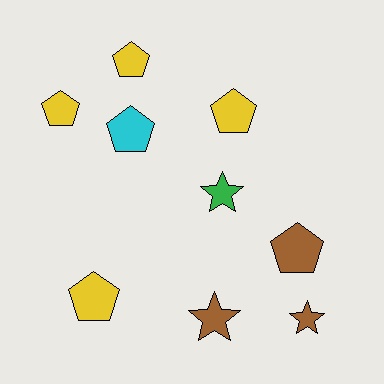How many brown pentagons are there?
There is 1 brown pentagon.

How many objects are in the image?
There are 9 objects.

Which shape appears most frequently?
Pentagon, with 6 objects.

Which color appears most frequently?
Yellow, with 4 objects.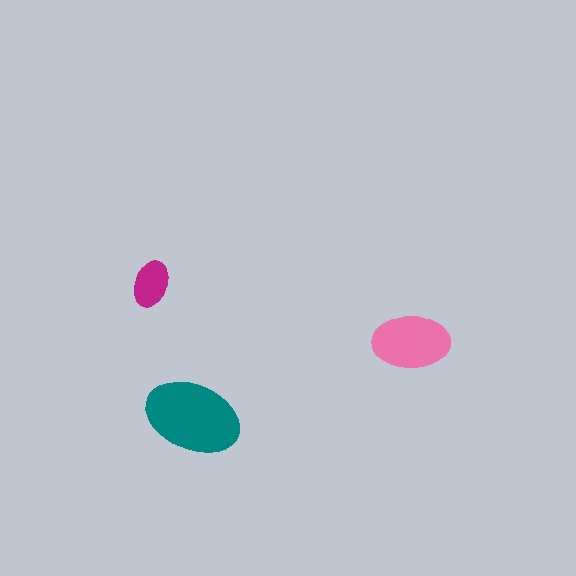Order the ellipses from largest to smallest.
the teal one, the pink one, the magenta one.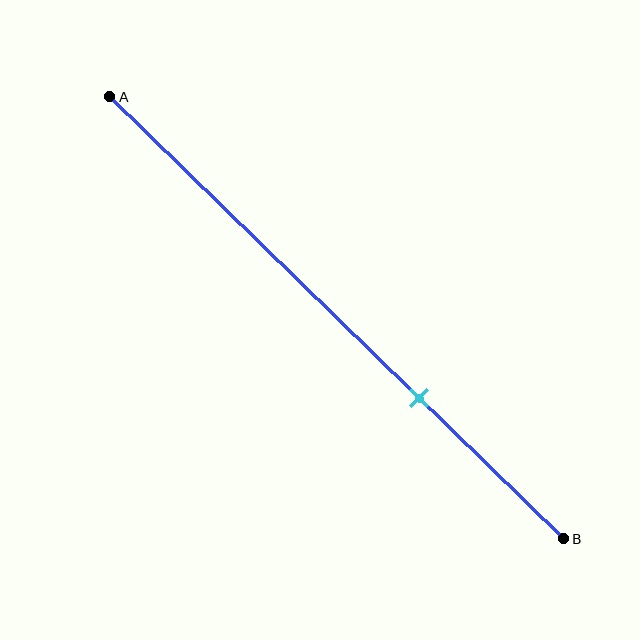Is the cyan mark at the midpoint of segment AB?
No, the mark is at about 70% from A, not at the 50% midpoint.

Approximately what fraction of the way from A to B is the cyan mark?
The cyan mark is approximately 70% of the way from A to B.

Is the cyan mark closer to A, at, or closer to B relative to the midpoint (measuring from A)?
The cyan mark is closer to point B than the midpoint of segment AB.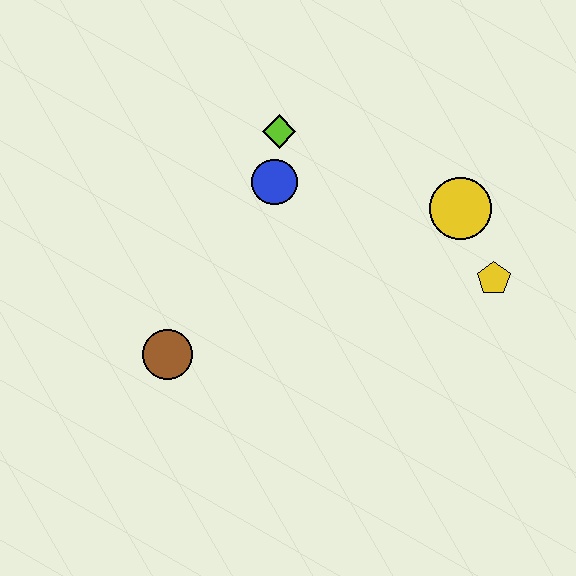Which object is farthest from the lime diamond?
The yellow pentagon is farthest from the lime diamond.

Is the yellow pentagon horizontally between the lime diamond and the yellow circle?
No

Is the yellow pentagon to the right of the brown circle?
Yes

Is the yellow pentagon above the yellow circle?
No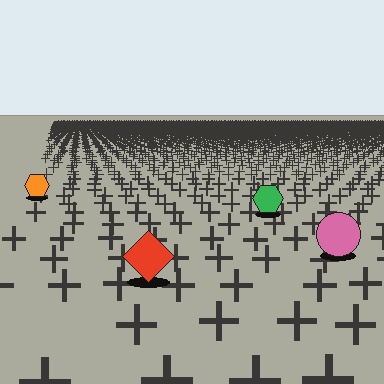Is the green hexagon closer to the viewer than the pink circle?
No. The pink circle is closer — you can tell from the texture gradient: the ground texture is coarser near it.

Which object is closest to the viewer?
The red diamond is closest. The texture marks near it are larger and more spread out.